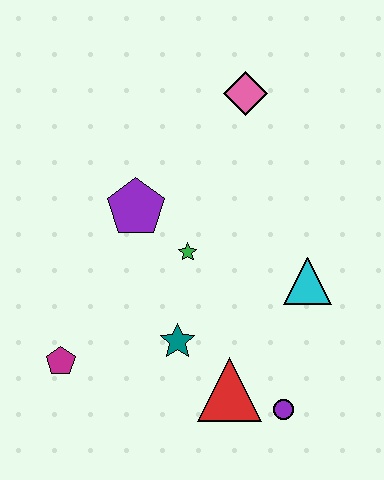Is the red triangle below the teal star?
Yes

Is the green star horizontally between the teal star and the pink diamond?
Yes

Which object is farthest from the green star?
The purple circle is farthest from the green star.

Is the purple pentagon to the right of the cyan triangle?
No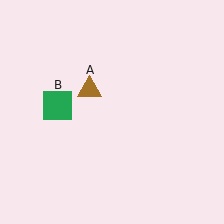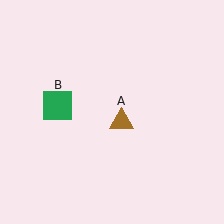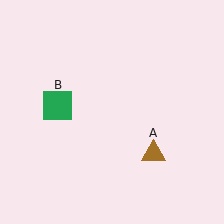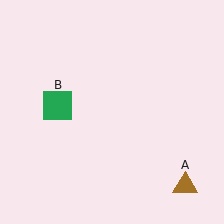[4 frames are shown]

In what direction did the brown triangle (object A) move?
The brown triangle (object A) moved down and to the right.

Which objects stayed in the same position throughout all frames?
Green square (object B) remained stationary.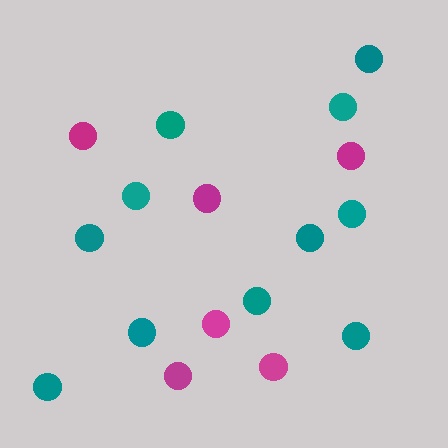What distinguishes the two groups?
There are 2 groups: one group of magenta circles (6) and one group of teal circles (11).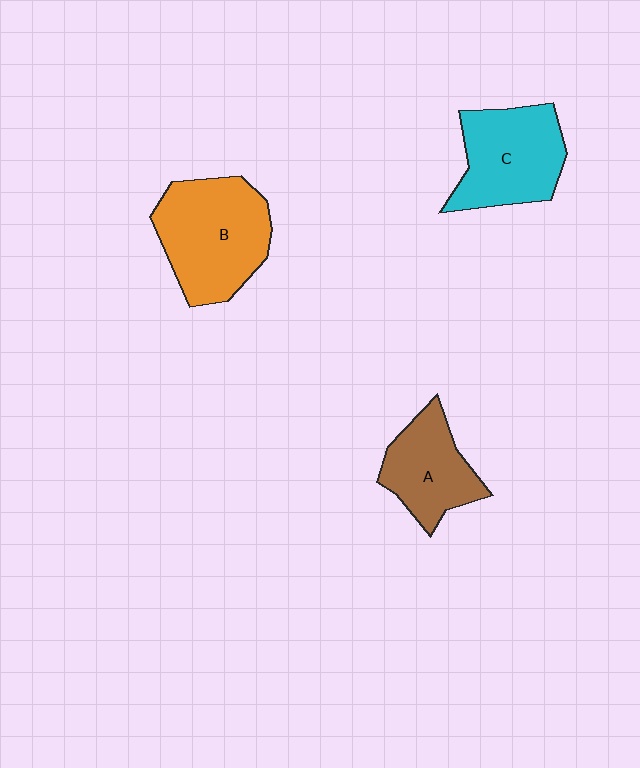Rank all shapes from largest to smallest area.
From largest to smallest: B (orange), C (cyan), A (brown).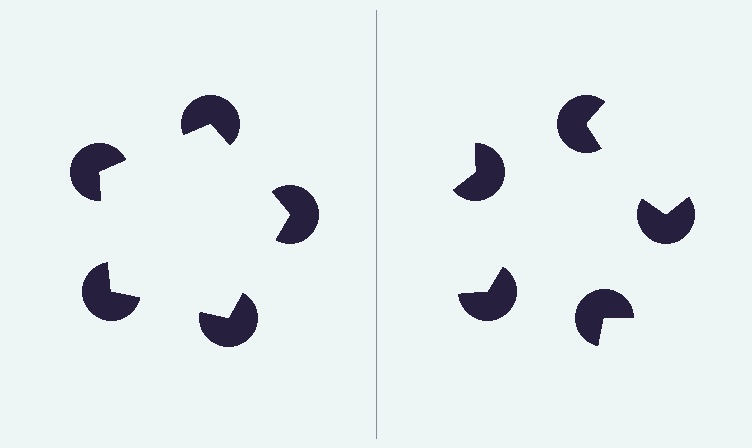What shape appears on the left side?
An illusory pentagon.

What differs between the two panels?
The pac-man discs are positioned identically on both sides; only the wedge orientations differ. On the left they align to a pentagon; on the right they are misaligned.